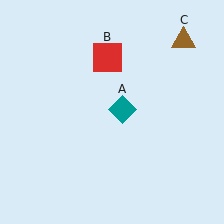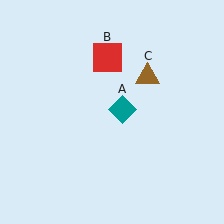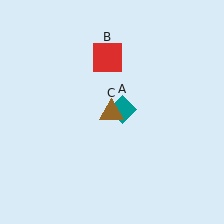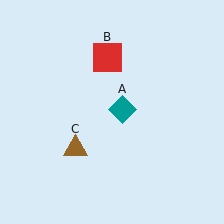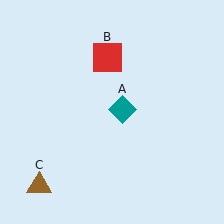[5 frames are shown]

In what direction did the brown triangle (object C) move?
The brown triangle (object C) moved down and to the left.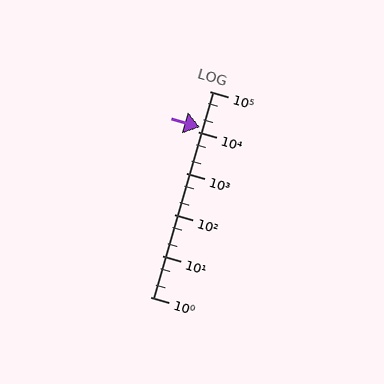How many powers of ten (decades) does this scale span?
The scale spans 5 decades, from 1 to 100000.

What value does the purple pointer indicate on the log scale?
The pointer indicates approximately 13000.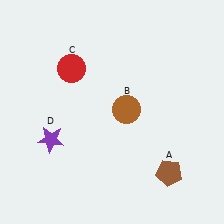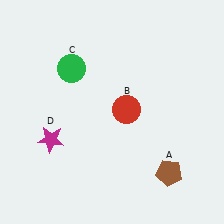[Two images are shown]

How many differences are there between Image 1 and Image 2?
There are 3 differences between the two images.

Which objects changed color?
B changed from brown to red. C changed from red to green. D changed from purple to magenta.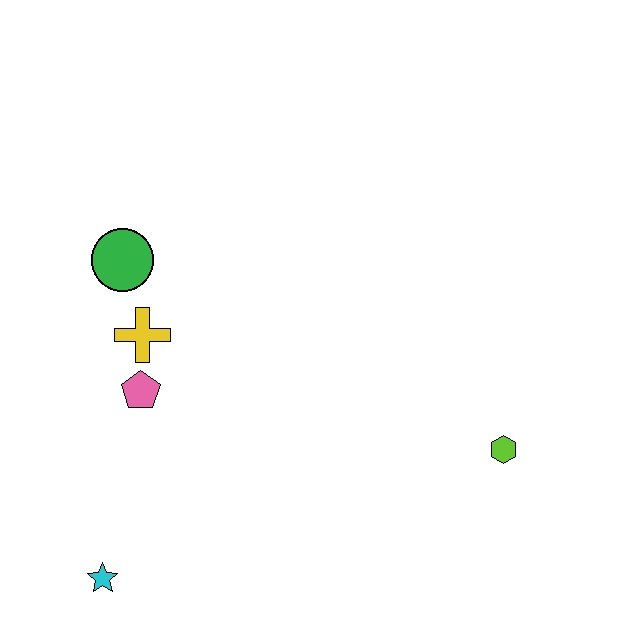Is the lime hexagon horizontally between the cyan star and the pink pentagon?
No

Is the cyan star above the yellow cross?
No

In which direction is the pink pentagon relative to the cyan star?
The pink pentagon is above the cyan star.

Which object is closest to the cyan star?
The pink pentagon is closest to the cyan star.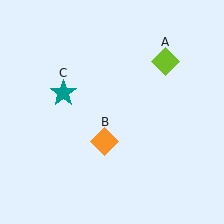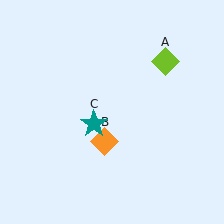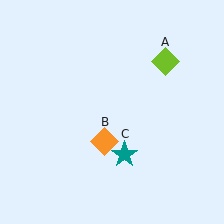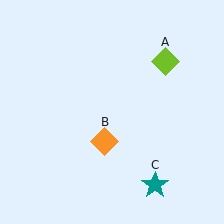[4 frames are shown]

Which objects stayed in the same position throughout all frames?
Lime diamond (object A) and orange diamond (object B) remained stationary.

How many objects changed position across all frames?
1 object changed position: teal star (object C).